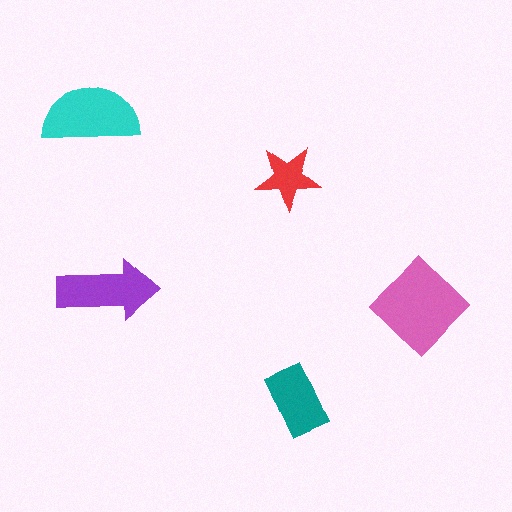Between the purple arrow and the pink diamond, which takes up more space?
The pink diamond.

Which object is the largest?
The pink diamond.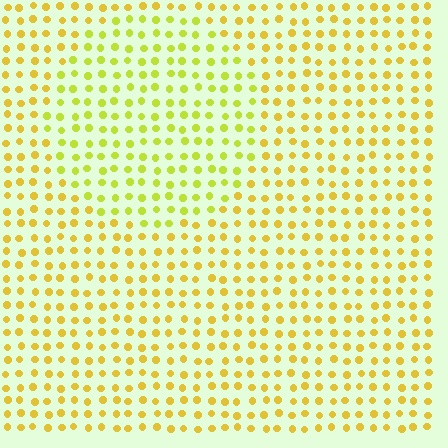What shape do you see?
I see a circle.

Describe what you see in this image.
The image is filled with small yellow elements in a uniform arrangement. A circle-shaped region is visible where the elements are tinted to a slightly different hue, forming a subtle color boundary.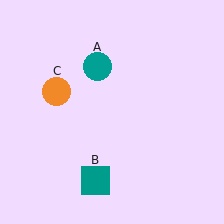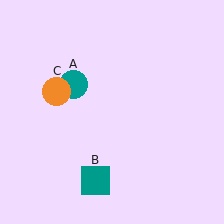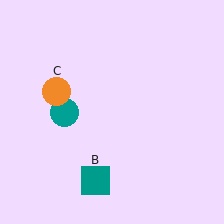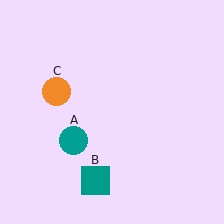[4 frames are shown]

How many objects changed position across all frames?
1 object changed position: teal circle (object A).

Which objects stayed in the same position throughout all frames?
Teal square (object B) and orange circle (object C) remained stationary.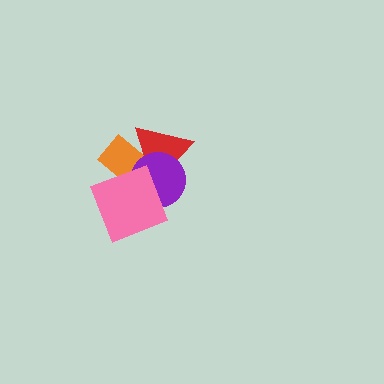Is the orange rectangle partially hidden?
Yes, it is partially covered by another shape.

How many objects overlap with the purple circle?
3 objects overlap with the purple circle.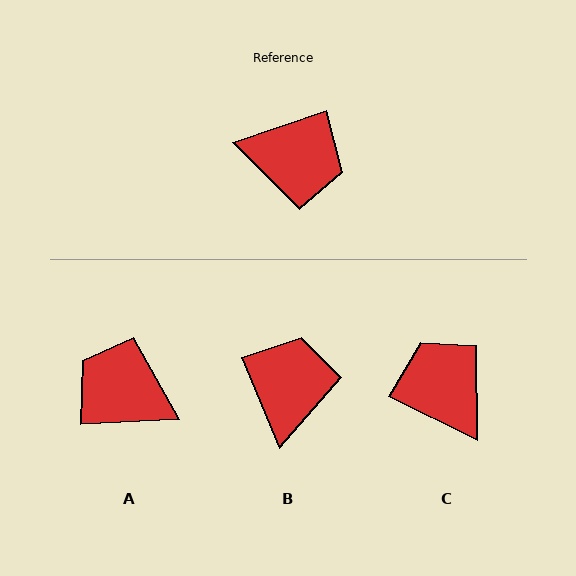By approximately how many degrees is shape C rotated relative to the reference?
Approximately 135 degrees counter-clockwise.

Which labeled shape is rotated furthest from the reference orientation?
A, about 164 degrees away.